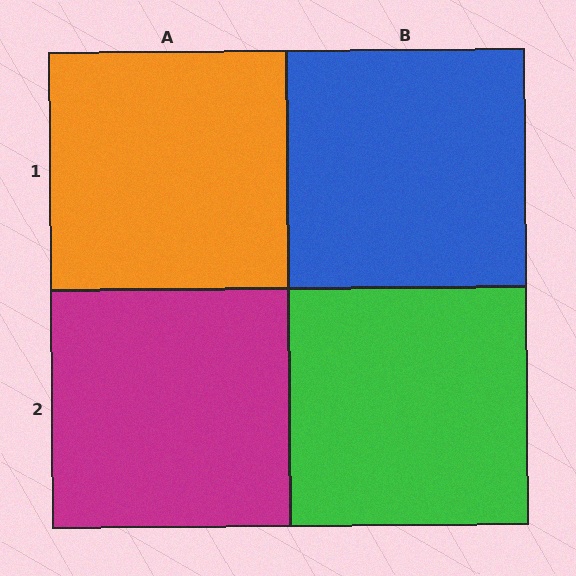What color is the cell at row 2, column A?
Magenta.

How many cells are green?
1 cell is green.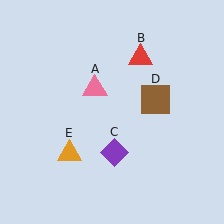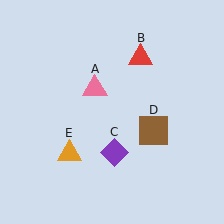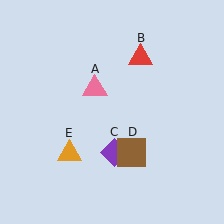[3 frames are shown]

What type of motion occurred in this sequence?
The brown square (object D) rotated clockwise around the center of the scene.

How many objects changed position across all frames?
1 object changed position: brown square (object D).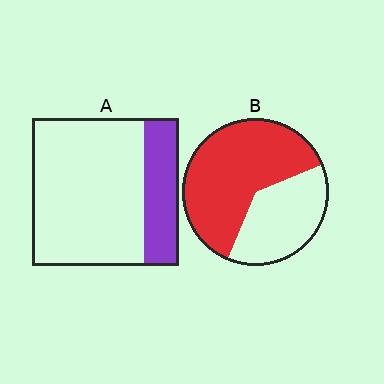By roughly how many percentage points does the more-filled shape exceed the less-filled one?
By roughly 40 percentage points (B over A).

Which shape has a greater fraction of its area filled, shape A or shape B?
Shape B.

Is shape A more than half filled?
No.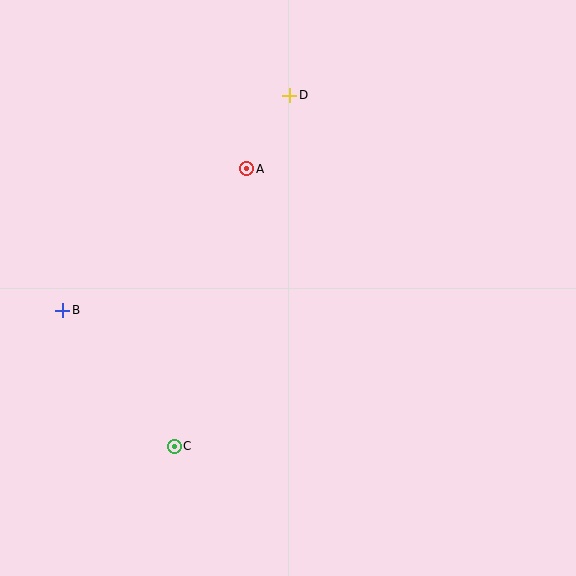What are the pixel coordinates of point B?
Point B is at (63, 310).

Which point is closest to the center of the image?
Point A at (247, 169) is closest to the center.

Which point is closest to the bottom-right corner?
Point C is closest to the bottom-right corner.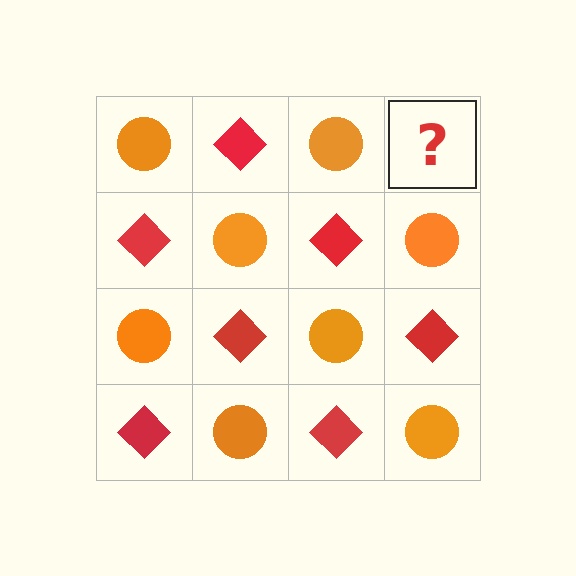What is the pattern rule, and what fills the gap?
The rule is that it alternates orange circle and red diamond in a checkerboard pattern. The gap should be filled with a red diamond.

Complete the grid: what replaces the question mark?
The question mark should be replaced with a red diamond.